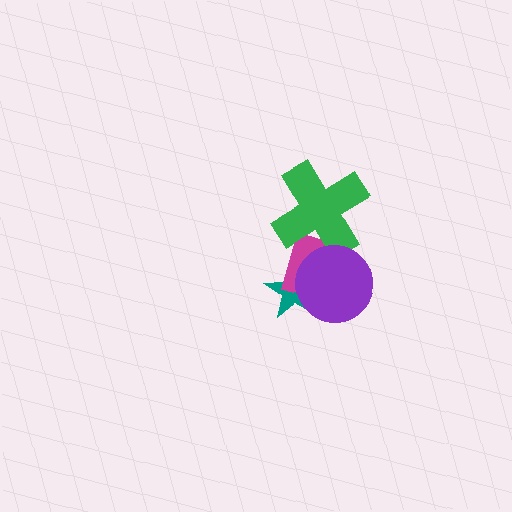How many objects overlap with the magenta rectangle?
3 objects overlap with the magenta rectangle.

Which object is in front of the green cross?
The purple circle is in front of the green cross.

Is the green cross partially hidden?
Yes, it is partially covered by another shape.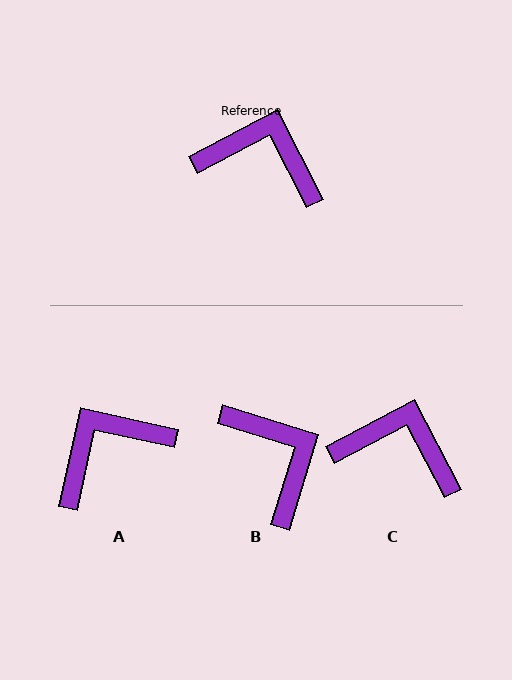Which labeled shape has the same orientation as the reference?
C.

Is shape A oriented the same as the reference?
No, it is off by about 50 degrees.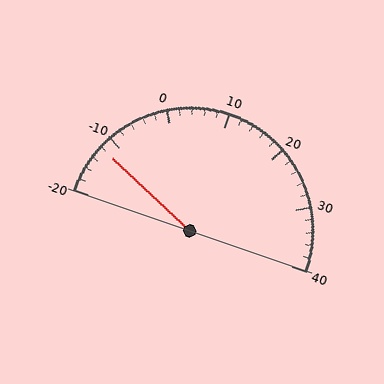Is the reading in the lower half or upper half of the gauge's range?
The reading is in the lower half of the range (-20 to 40).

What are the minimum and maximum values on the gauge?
The gauge ranges from -20 to 40.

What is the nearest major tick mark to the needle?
The nearest major tick mark is -10.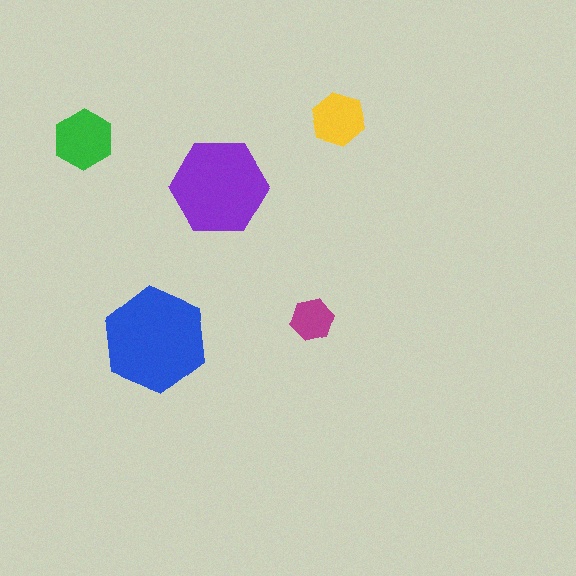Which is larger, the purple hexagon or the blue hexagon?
The blue one.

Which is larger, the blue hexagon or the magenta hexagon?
The blue one.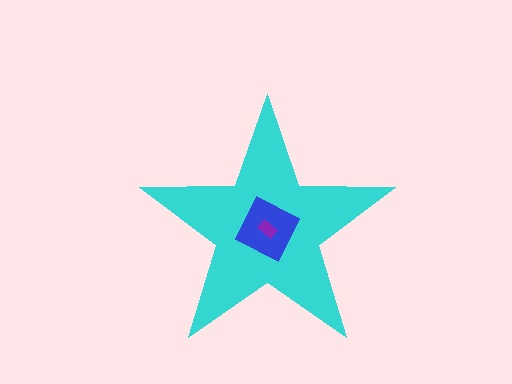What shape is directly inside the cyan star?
The blue diamond.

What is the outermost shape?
The cyan star.